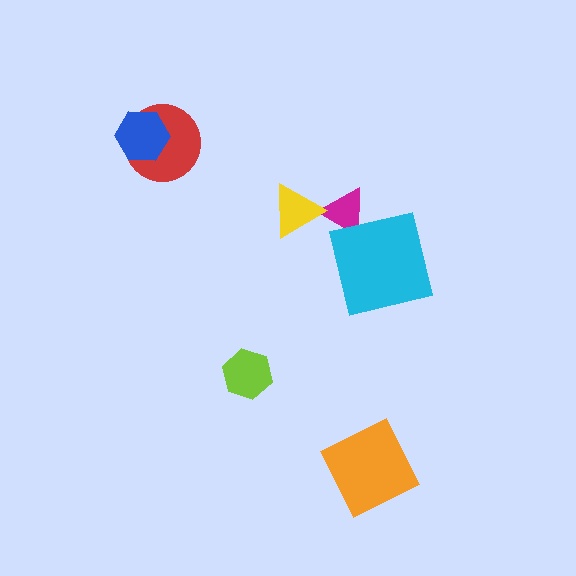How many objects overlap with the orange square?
0 objects overlap with the orange square.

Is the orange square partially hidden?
No, no other shape covers it.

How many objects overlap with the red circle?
1 object overlaps with the red circle.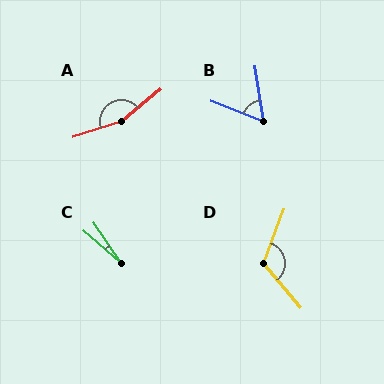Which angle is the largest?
A, at approximately 158 degrees.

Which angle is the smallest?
C, at approximately 15 degrees.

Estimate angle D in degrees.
Approximately 120 degrees.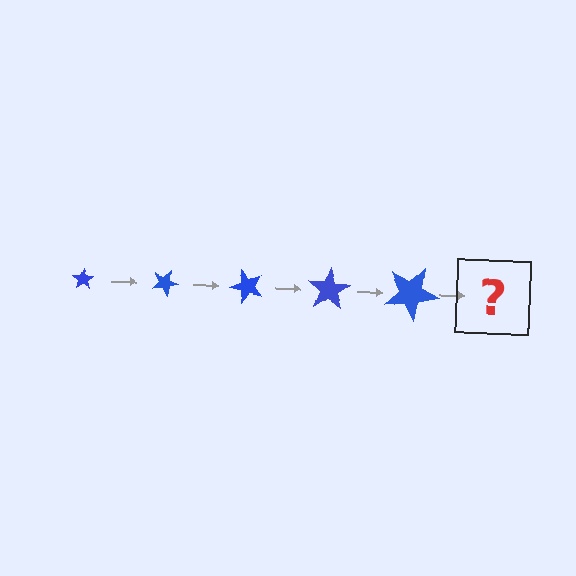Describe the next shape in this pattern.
It should be a star, larger than the previous one and rotated 125 degrees from the start.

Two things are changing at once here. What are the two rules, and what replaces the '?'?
The two rules are that the star grows larger each step and it rotates 25 degrees each step. The '?' should be a star, larger than the previous one and rotated 125 degrees from the start.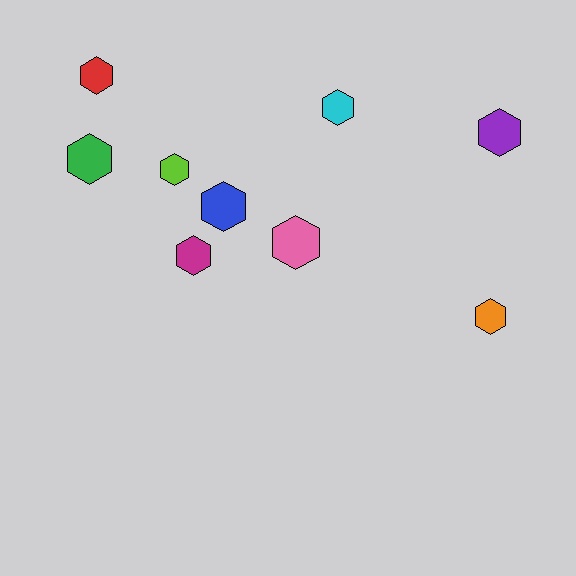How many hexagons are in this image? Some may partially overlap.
There are 9 hexagons.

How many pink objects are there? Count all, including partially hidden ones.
There is 1 pink object.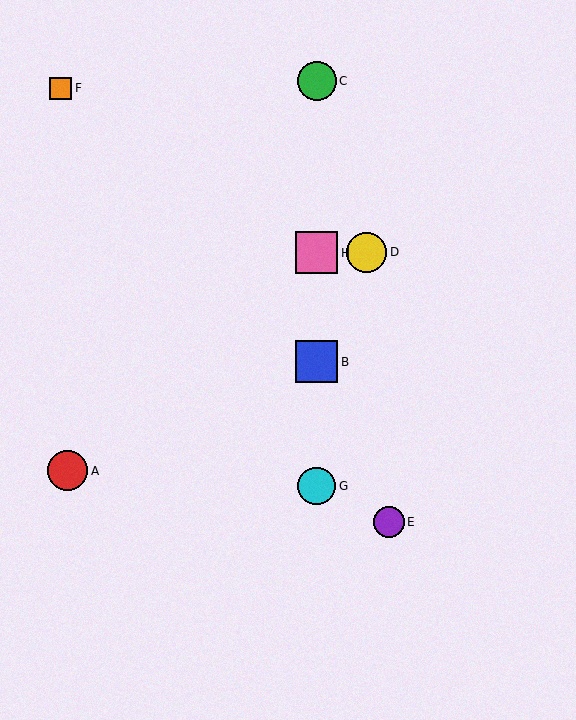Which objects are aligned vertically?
Objects B, C, G, H are aligned vertically.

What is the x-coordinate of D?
Object D is at x≈367.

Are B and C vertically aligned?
Yes, both are at x≈317.